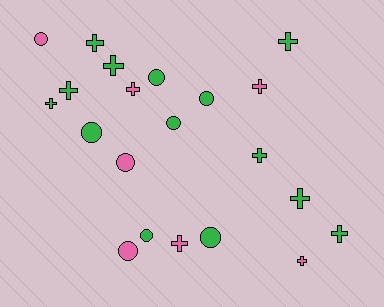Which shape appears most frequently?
Cross, with 12 objects.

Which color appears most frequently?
Green, with 14 objects.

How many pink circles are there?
There are 3 pink circles.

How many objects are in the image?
There are 21 objects.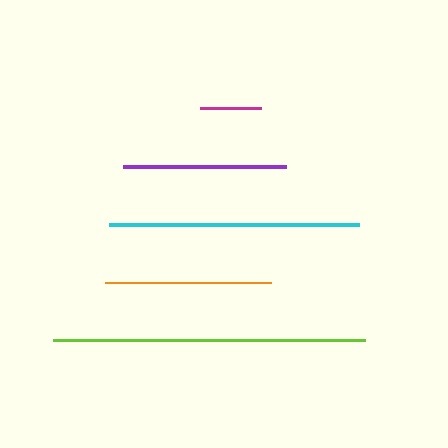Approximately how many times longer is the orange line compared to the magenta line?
The orange line is approximately 2.7 times the length of the magenta line.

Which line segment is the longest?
The lime line is the longest at approximately 311 pixels.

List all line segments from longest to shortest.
From longest to shortest: lime, cyan, orange, purple, magenta.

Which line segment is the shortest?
The magenta line is the shortest at approximately 61 pixels.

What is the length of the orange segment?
The orange segment is approximately 167 pixels long.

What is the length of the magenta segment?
The magenta segment is approximately 61 pixels long.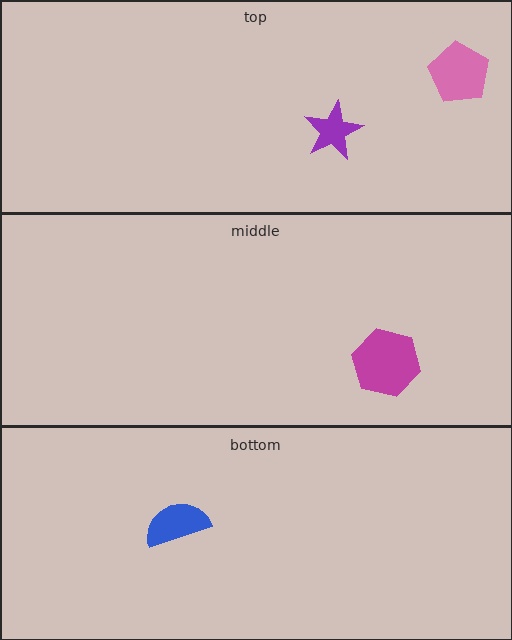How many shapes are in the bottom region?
1.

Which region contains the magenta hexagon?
The middle region.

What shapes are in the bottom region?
The blue semicircle.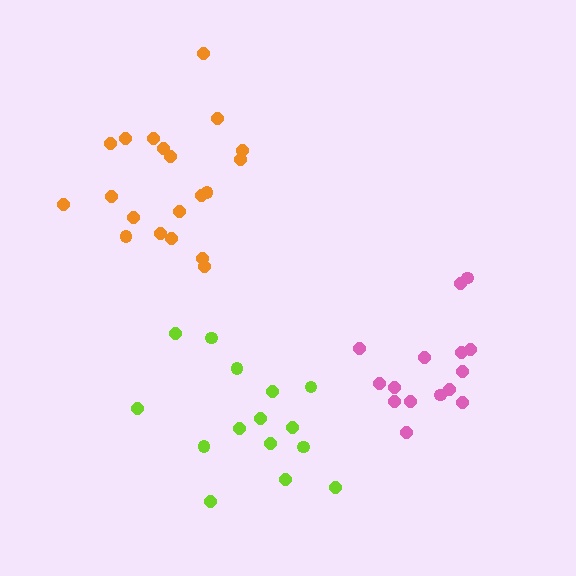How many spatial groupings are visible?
There are 3 spatial groupings.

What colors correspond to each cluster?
The clusters are colored: pink, lime, orange.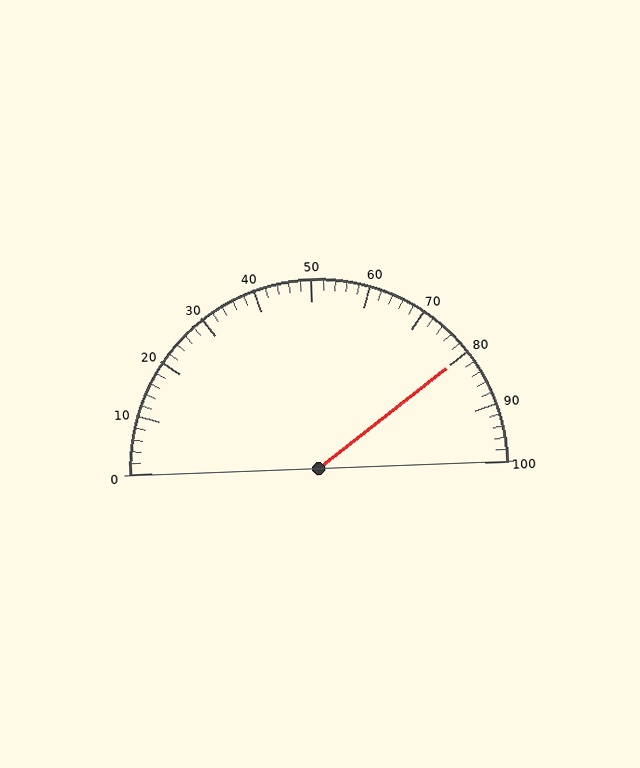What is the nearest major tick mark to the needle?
The nearest major tick mark is 80.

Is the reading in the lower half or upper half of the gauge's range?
The reading is in the upper half of the range (0 to 100).